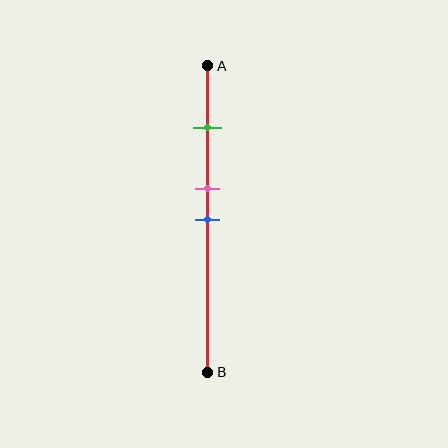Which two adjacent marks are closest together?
The pink and blue marks are the closest adjacent pair.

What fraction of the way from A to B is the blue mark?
The blue mark is approximately 50% (0.5) of the way from A to B.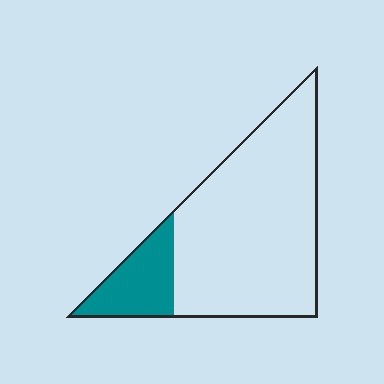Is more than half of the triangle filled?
No.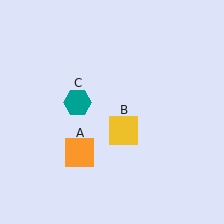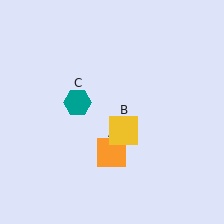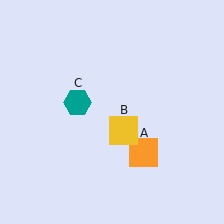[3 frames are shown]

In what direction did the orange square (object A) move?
The orange square (object A) moved right.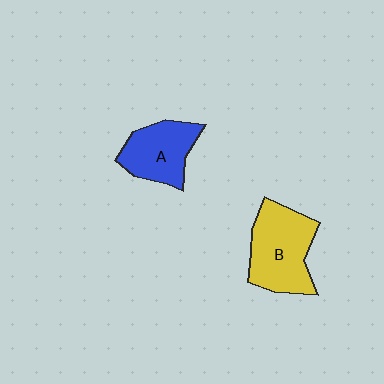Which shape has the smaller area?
Shape A (blue).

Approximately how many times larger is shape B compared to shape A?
Approximately 1.3 times.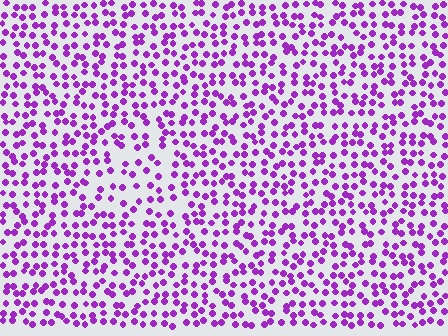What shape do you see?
I see a triangle.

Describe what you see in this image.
The image contains small purple elements arranged at two different densities. A triangle-shaped region is visible where the elements are less densely packed than the surrounding area.